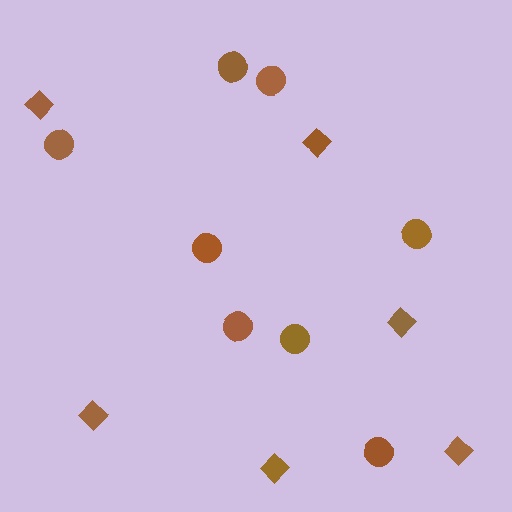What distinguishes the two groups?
There are 2 groups: one group of circles (8) and one group of diamonds (6).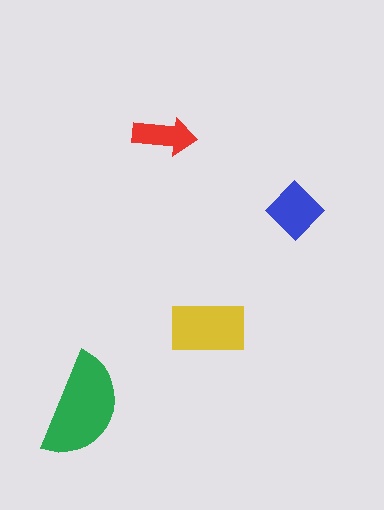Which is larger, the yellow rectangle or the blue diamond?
The yellow rectangle.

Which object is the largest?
The green semicircle.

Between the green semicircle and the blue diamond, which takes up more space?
The green semicircle.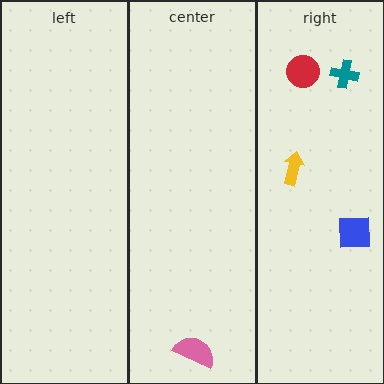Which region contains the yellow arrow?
The right region.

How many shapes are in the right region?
4.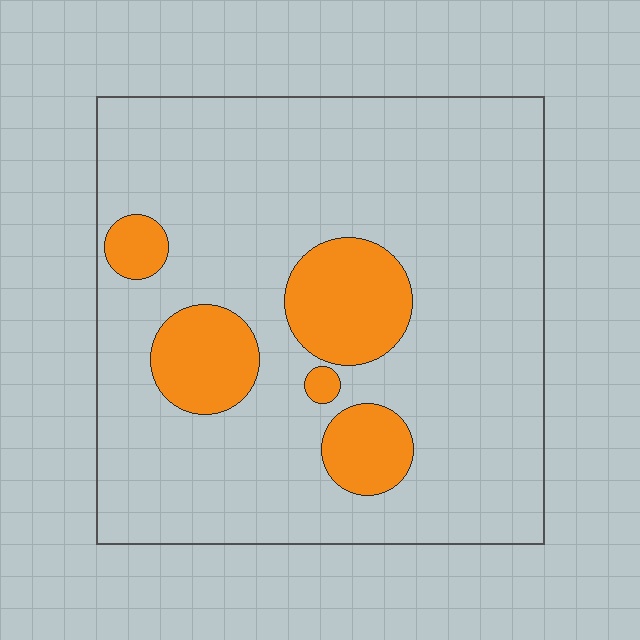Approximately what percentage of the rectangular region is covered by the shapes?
Approximately 15%.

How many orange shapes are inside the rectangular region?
5.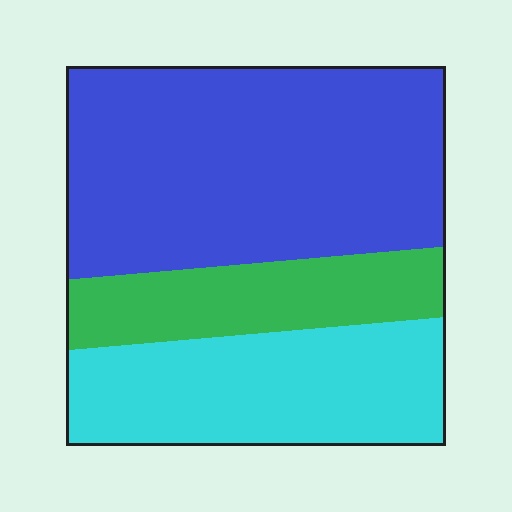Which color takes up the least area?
Green, at roughly 20%.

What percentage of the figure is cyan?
Cyan covers around 30% of the figure.